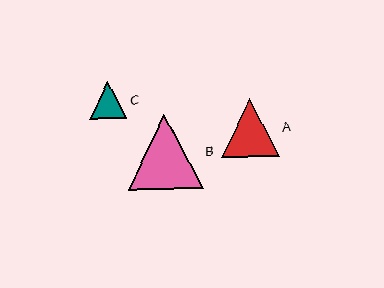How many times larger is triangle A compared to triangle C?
Triangle A is approximately 1.6 times the size of triangle C.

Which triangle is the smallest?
Triangle C is the smallest with a size of approximately 37 pixels.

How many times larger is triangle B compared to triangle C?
Triangle B is approximately 2.0 times the size of triangle C.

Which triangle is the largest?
Triangle B is the largest with a size of approximately 75 pixels.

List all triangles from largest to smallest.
From largest to smallest: B, A, C.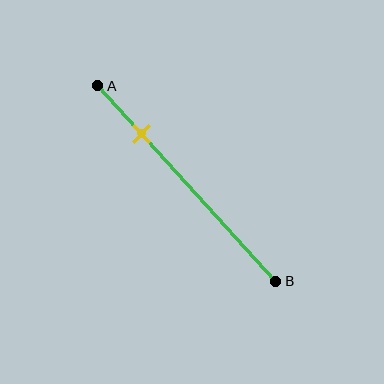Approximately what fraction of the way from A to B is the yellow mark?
The yellow mark is approximately 25% of the way from A to B.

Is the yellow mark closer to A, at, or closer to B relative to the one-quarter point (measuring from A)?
The yellow mark is approximately at the one-quarter point of segment AB.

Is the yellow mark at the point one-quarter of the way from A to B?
Yes, the mark is approximately at the one-quarter point.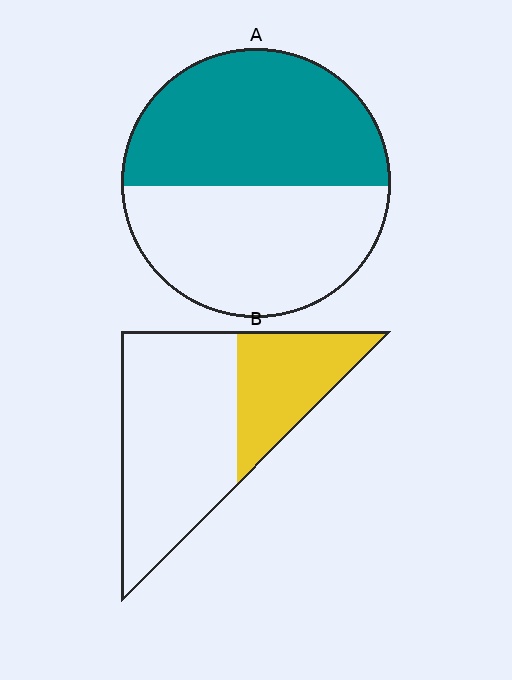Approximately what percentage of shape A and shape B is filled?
A is approximately 50% and B is approximately 35%.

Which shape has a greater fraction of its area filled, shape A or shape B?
Shape A.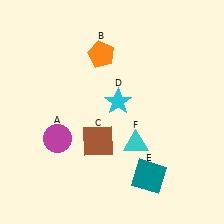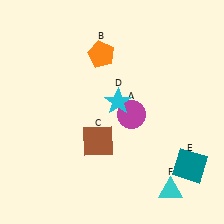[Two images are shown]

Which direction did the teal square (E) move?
The teal square (E) moved right.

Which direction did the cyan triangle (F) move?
The cyan triangle (F) moved down.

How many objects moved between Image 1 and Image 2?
3 objects moved between the two images.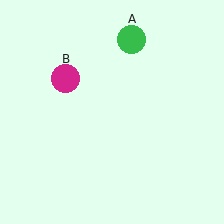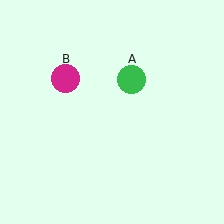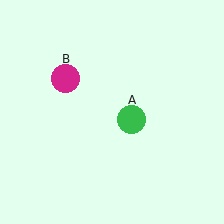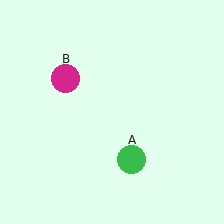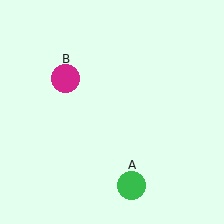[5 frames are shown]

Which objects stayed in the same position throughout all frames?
Magenta circle (object B) remained stationary.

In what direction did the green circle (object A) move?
The green circle (object A) moved down.